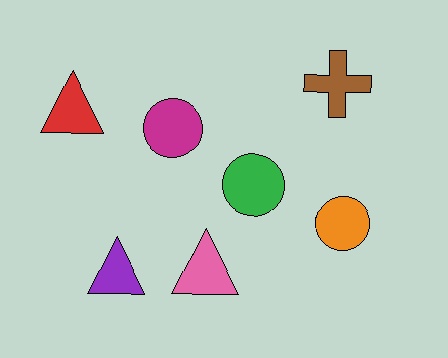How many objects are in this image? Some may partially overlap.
There are 7 objects.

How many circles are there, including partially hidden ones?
There are 3 circles.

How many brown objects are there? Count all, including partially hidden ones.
There is 1 brown object.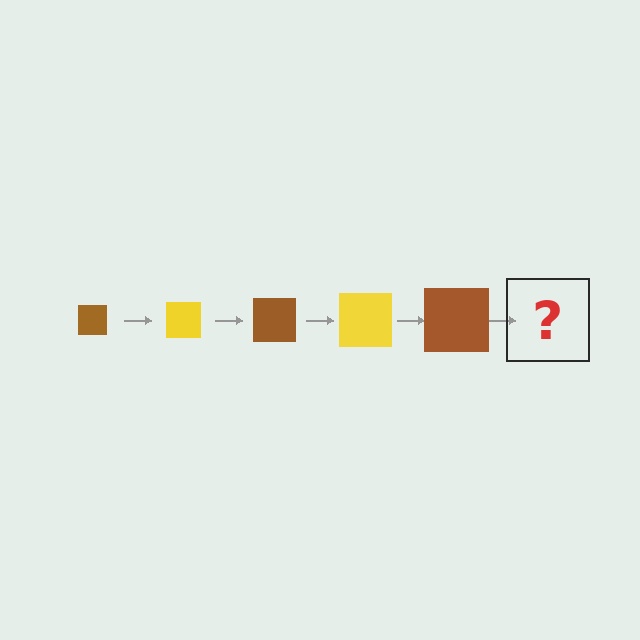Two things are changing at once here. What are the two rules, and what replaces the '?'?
The two rules are that the square grows larger each step and the color cycles through brown and yellow. The '?' should be a yellow square, larger than the previous one.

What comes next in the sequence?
The next element should be a yellow square, larger than the previous one.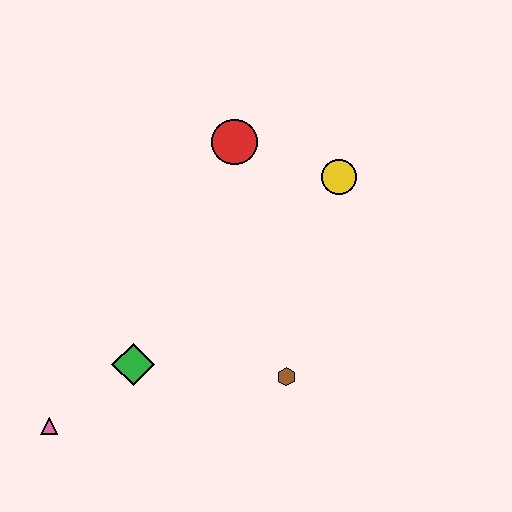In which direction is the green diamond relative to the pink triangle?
The green diamond is to the right of the pink triangle.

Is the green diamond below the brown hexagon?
No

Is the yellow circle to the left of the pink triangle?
No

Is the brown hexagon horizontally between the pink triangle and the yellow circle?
Yes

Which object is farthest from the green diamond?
The yellow circle is farthest from the green diamond.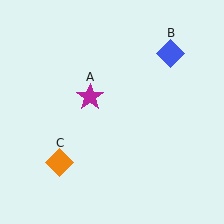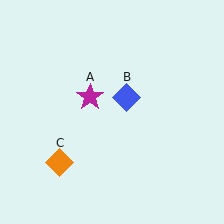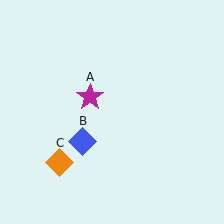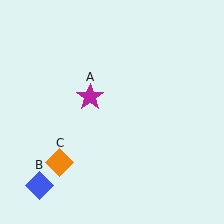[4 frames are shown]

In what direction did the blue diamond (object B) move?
The blue diamond (object B) moved down and to the left.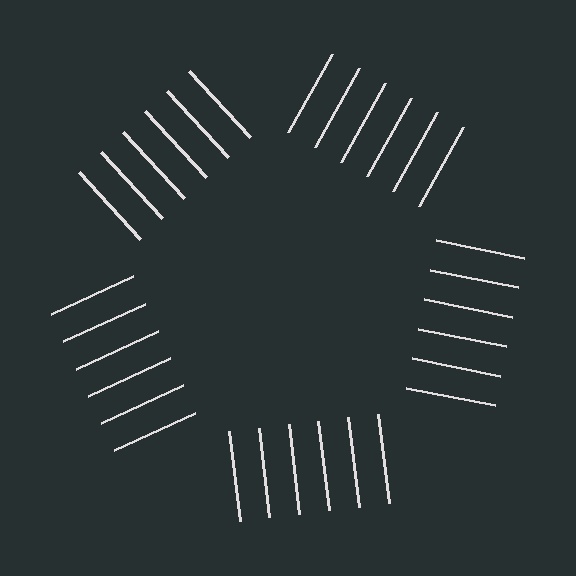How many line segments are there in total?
30 — 6 along each of the 5 edges.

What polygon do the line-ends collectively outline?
An illusory pentagon — the line segments terminate on its edges but no continuous stroke is drawn.